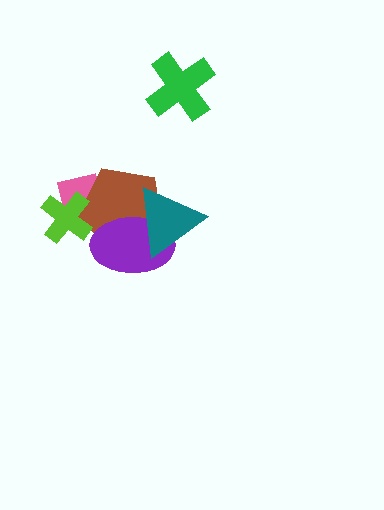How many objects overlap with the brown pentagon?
4 objects overlap with the brown pentagon.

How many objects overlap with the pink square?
2 objects overlap with the pink square.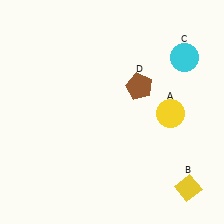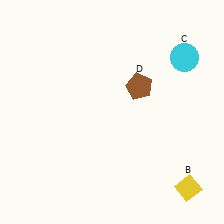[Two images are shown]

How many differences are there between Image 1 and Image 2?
There is 1 difference between the two images.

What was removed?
The yellow circle (A) was removed in Image 2.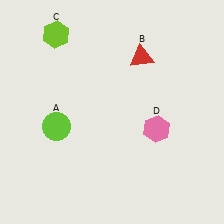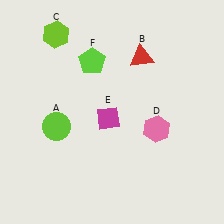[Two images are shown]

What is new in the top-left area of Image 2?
A lime pentagon (F) was added in the top-left area of Image 2.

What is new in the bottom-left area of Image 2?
A magenta diamond (E) was added in the bottom-left area of Image 2.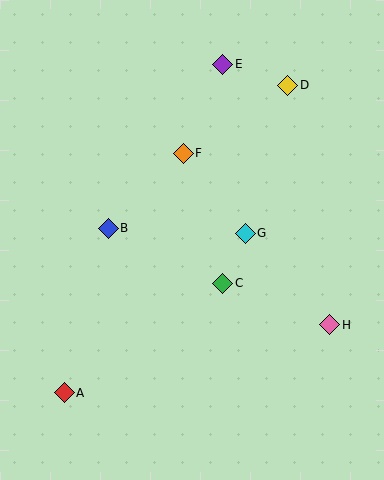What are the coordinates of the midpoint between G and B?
The midpoint between G and B is at (177, 231).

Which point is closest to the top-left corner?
Point E is closest to the top-left corner.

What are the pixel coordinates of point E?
Point E is at (223, 64).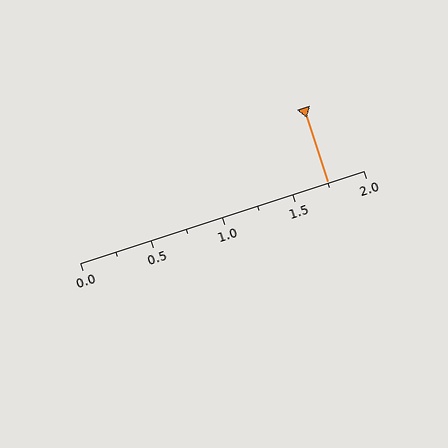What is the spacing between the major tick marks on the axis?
The major ticks are spaced 0.5 apart.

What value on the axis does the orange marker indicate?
The marker indicates approximately 1.75.